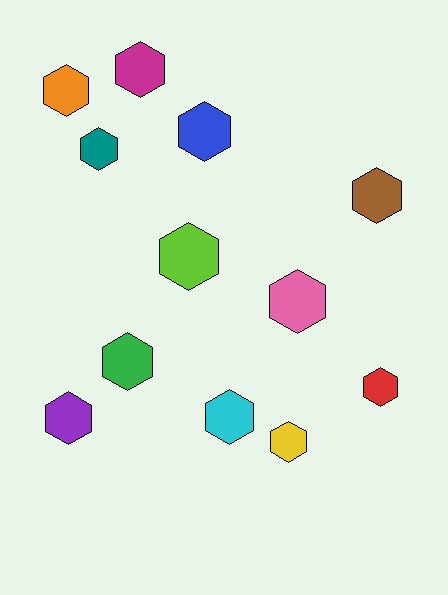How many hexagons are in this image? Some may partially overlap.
There are 12 hexagons.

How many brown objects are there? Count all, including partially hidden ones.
There is 1 brown object.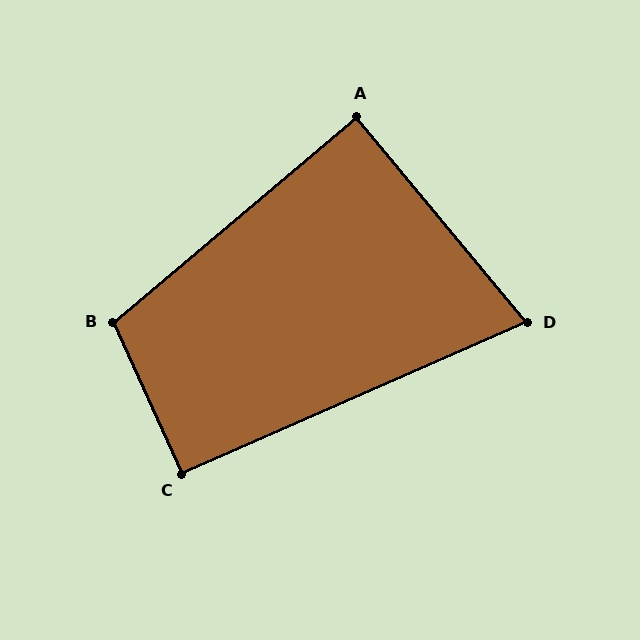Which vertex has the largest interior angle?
B, at approximately 106 degrees.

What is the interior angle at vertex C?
Approximately 91 degrees (approximately right).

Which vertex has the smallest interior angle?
D, at approximately 74 degrees.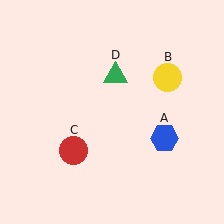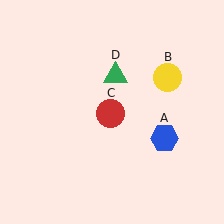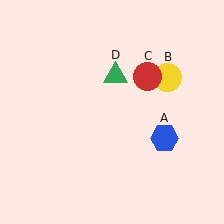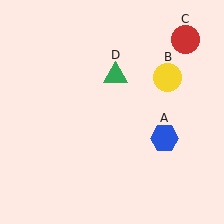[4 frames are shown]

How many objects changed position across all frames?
1 object changed position: red circle (object C).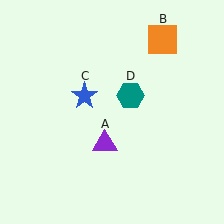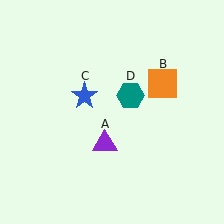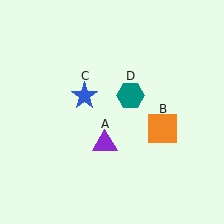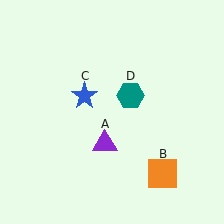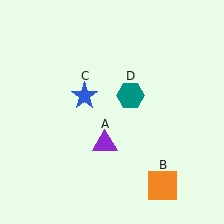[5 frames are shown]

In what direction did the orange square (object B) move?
The orange square (object B) moved down.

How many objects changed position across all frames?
1 object changed position: orange square (object B).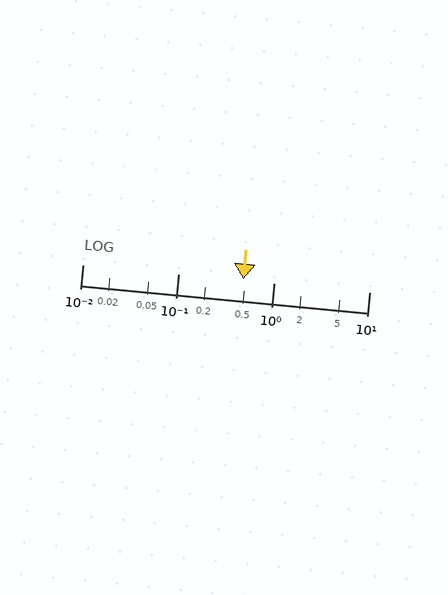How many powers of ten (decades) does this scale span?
The scale spans 3 decades, from 0.01 to 10.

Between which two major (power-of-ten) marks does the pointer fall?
The pointer is between 0.1 and 1.